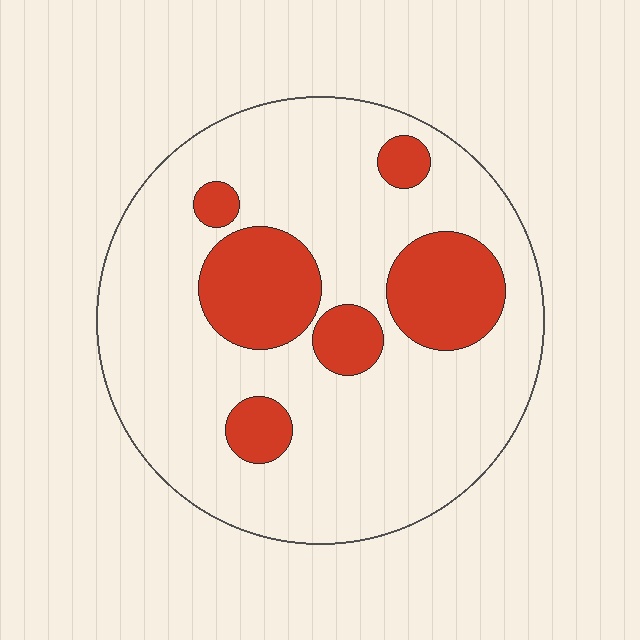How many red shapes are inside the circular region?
6.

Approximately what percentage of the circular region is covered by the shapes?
Approximately 20%.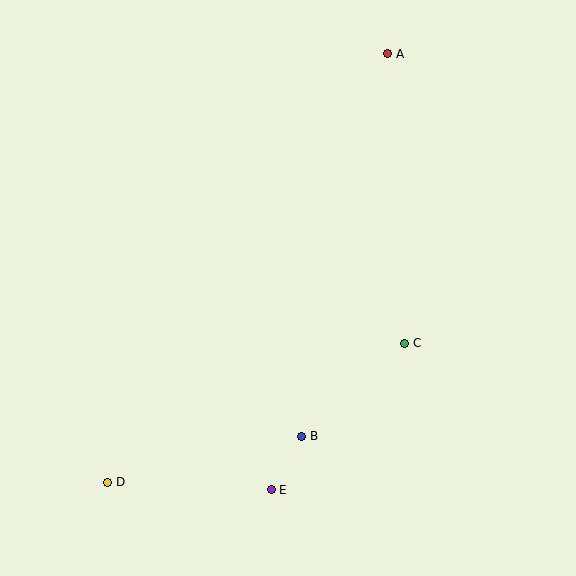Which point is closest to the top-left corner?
Point A is closest to the top-left corner.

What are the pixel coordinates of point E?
Point E is at (271, 490).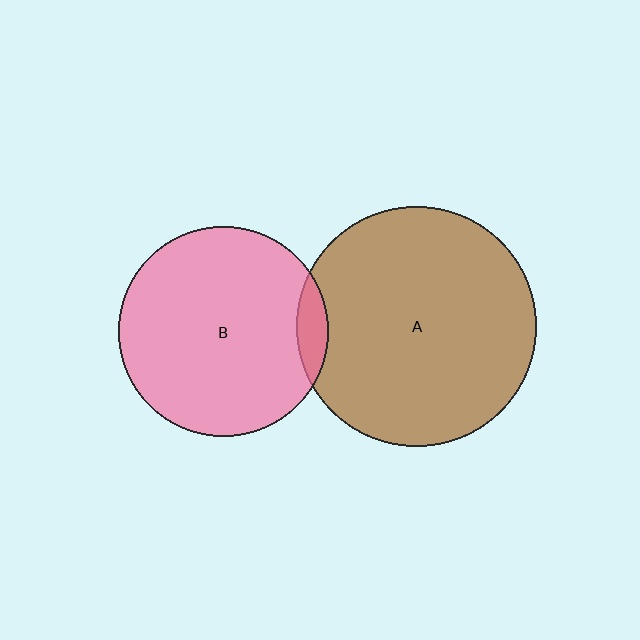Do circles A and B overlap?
Yes.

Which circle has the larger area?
Circle A (brown).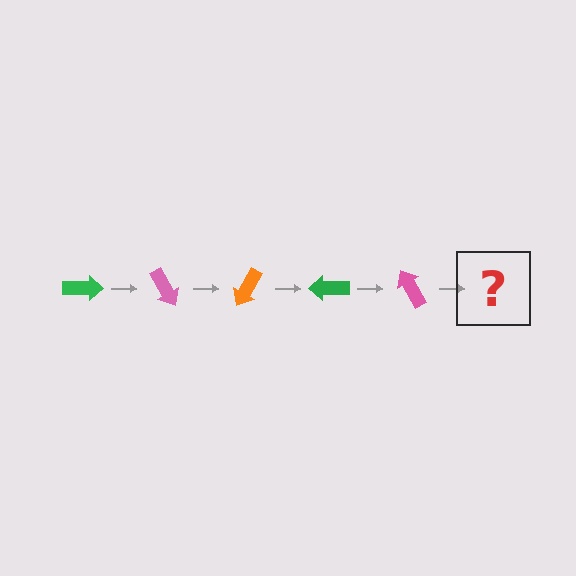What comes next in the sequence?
The next element should be an orange arrow, rotated 300 degrees from the start.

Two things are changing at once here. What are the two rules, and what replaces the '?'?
The two rules are that it rotates 60 degrees each step and the color cycles through green, pink, and orange. The '?' should be an orange arrow, rotated 300 degrees from the start.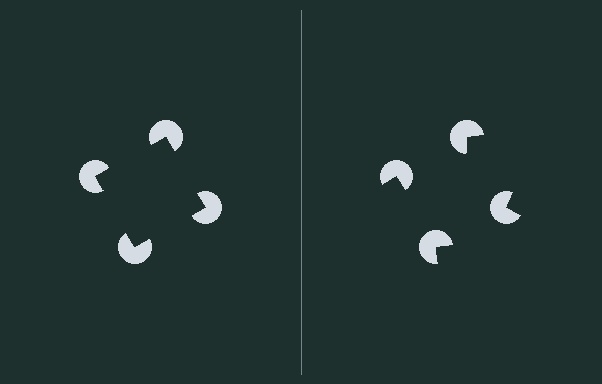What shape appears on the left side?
An illusory square.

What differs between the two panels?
The pac-man discs are positioned identically on both sides; only the wedge orientations differ. On the left they align to a square; on the right they are misaligned.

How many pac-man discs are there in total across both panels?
8 — 4 on each side.